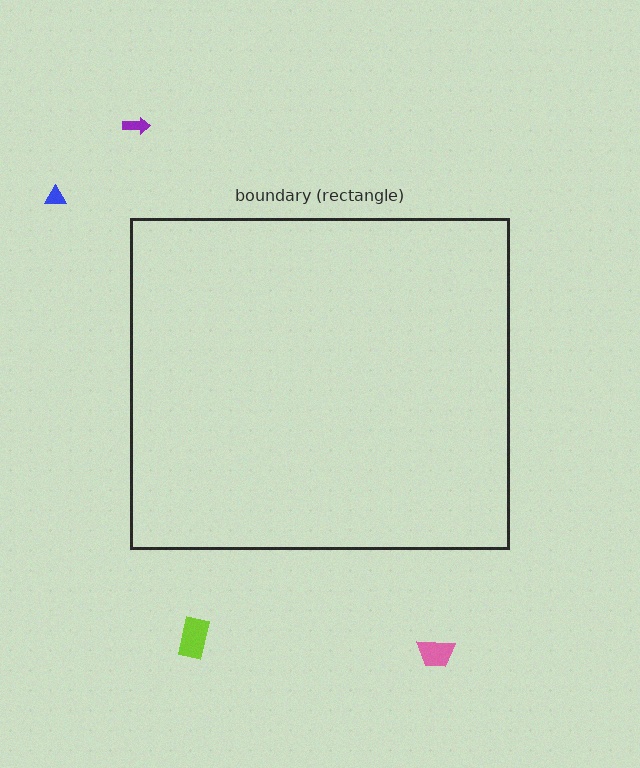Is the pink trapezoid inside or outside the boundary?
Outside.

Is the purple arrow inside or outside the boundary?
Outside.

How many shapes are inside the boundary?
0 inside, 4 outside.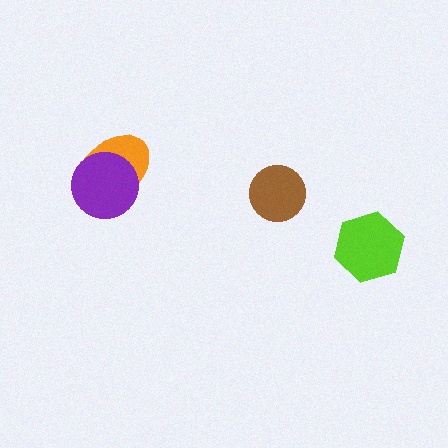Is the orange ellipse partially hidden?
Yes, it is partially covered by another shape.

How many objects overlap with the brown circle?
0 objects overlap with the brown circle.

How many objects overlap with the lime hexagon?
0 objects overlap with the lime hexagon.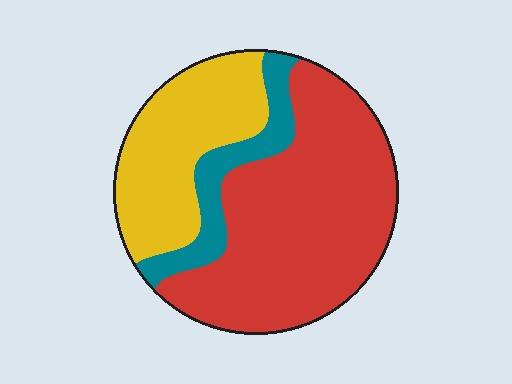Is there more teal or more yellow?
Yellow.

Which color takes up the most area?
Red, at roughly 55%.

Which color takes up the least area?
Teal, at roughly 15%.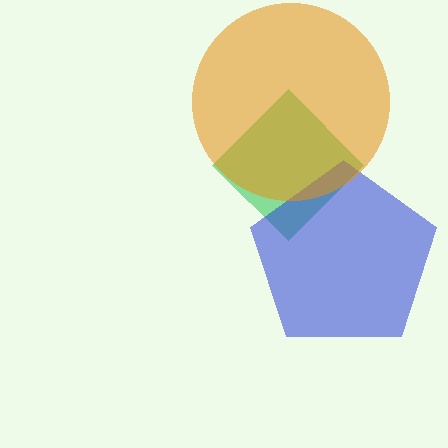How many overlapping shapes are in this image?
There are 3 overlapping shapes in the image.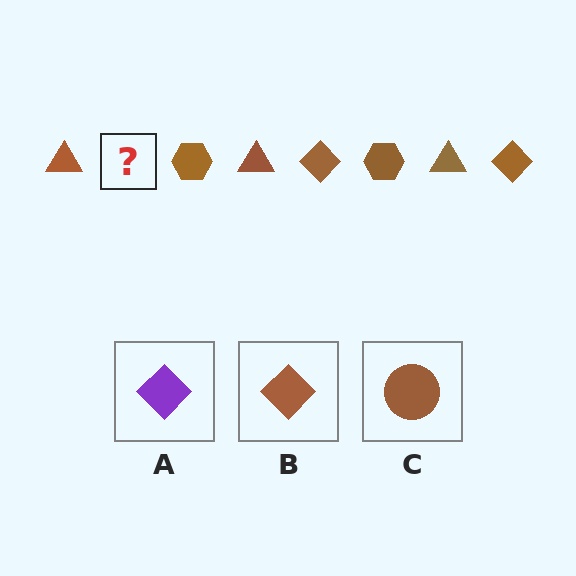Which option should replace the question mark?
Option B.